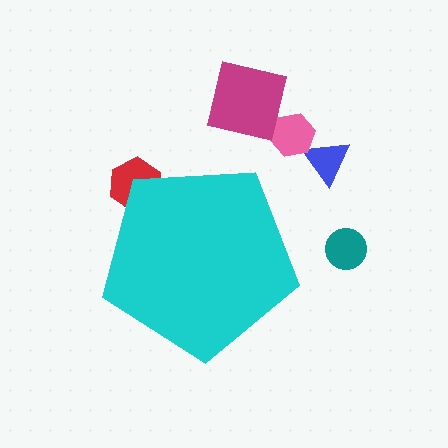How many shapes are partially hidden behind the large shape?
1 shape is partially hidden.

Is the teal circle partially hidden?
No, the teal circle is fully visible.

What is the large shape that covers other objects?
A cyan pentagon.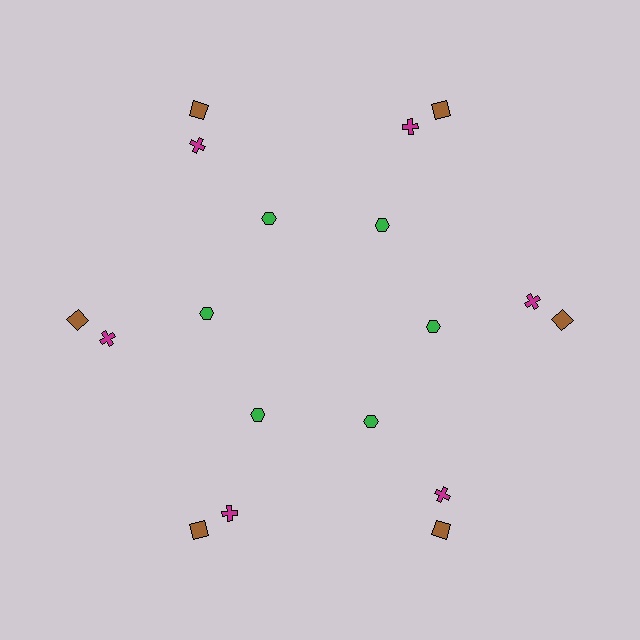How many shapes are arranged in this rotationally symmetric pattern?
There are 18 shapes, arranged in 6 groups of 3.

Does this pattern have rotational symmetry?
Yes, this pattern has 6-fold rotational symmetry. It looks the same after rotating 60 degrees around the center.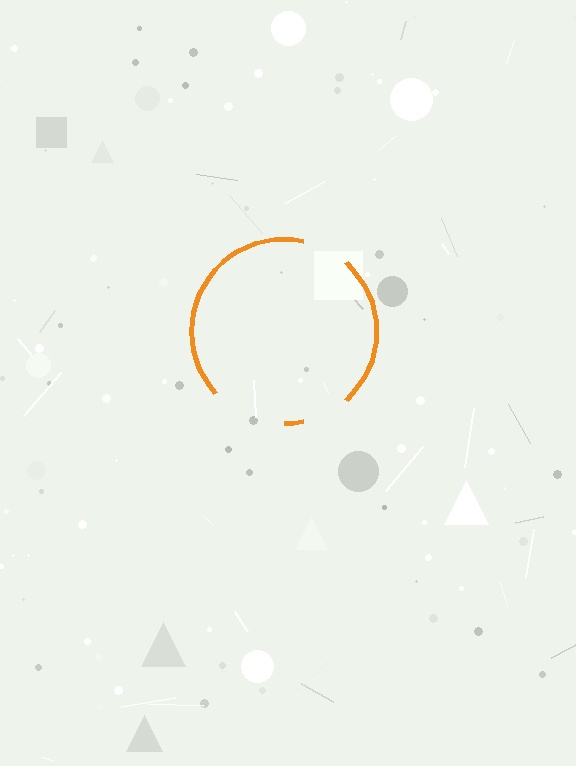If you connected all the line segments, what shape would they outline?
They would outline a circle.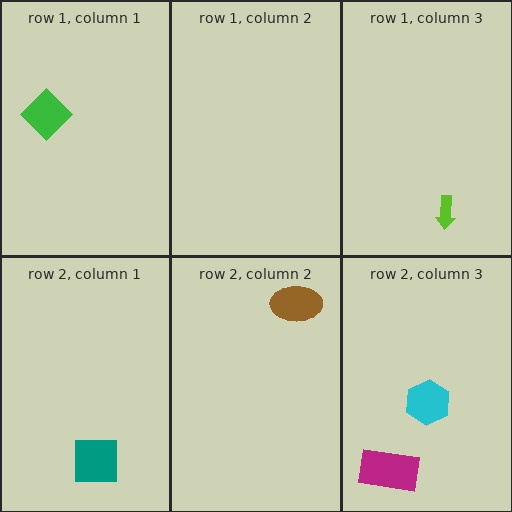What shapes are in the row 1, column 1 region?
The green diamond.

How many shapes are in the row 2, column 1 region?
1.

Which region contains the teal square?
The row 2, column 1 region.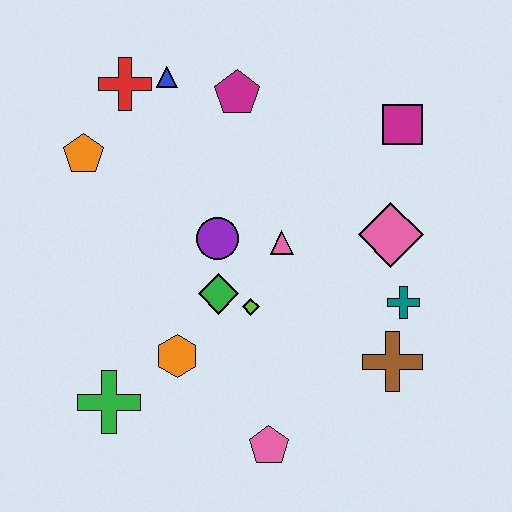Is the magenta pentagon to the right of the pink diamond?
No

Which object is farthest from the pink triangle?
The green cross is farthest from the pink triangle.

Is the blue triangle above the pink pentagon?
Yes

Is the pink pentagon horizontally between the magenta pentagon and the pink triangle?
Yes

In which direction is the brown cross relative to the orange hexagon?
The brown cross is to the right of the orange hexagon.